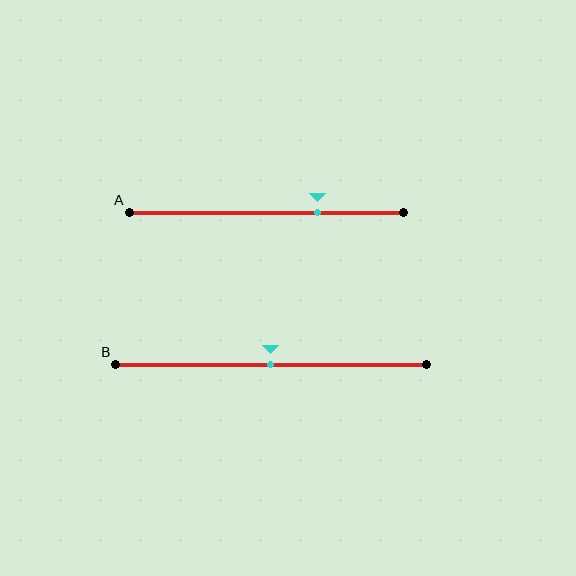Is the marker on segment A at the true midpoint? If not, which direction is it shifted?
No, the marker on segment A is shifted to the right by about 19% of the segment length.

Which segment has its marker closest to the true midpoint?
Segment B has its marker closest to the true midpoint.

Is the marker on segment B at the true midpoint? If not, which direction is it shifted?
Yes, the marker on segment B is at the true midpoint.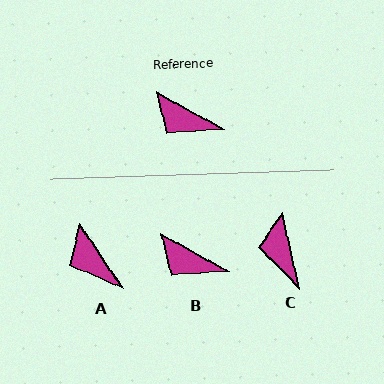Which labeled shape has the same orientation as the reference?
B.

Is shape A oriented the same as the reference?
No, it is off by about 27 degrees.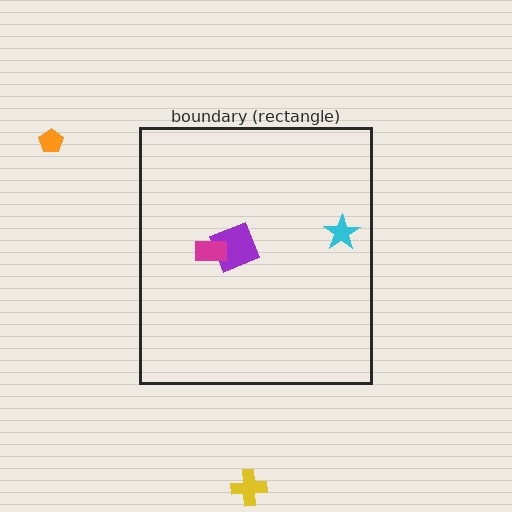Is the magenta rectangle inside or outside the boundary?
Inside.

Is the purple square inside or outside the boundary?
Inside.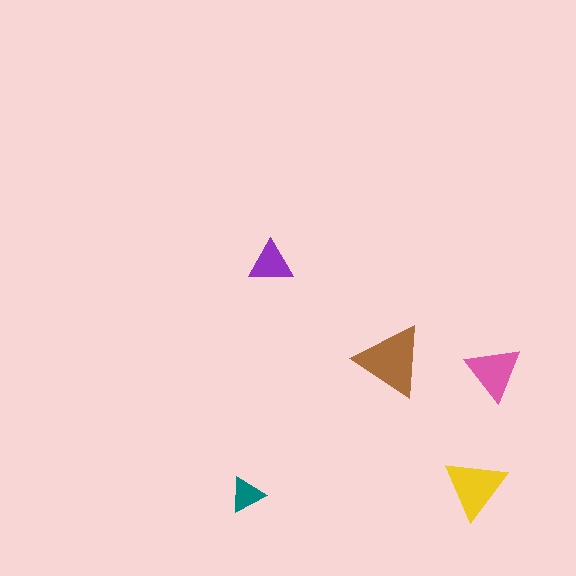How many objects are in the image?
There are 5 objects in the image.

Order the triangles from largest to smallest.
the brown one, the yellow one, the pink one, the purple one, the teal one.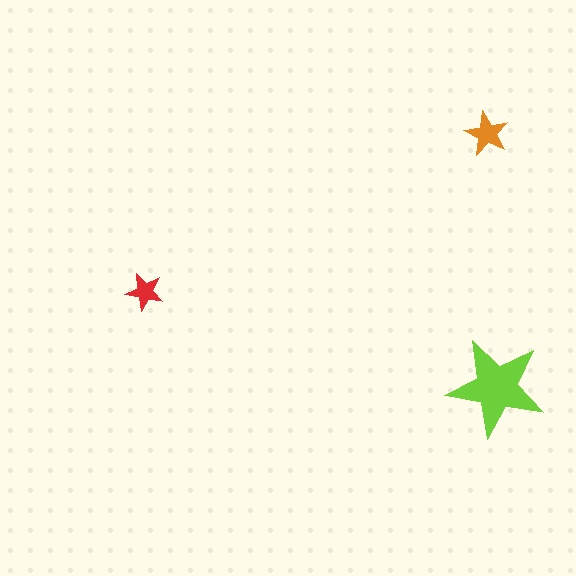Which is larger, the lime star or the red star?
The lime one.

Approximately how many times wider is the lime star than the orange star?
About 2 times wider.